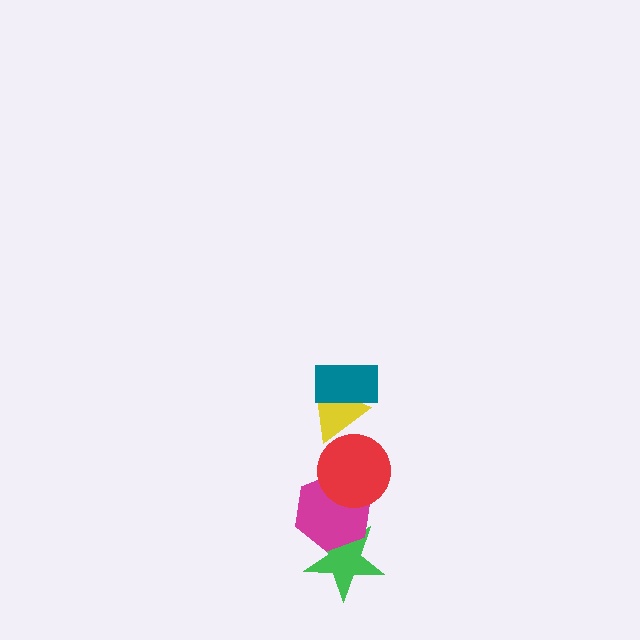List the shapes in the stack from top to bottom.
From top to bottom: the teal rectangle, the yellow triangle, the red circle, the magenta hexagon, the green star.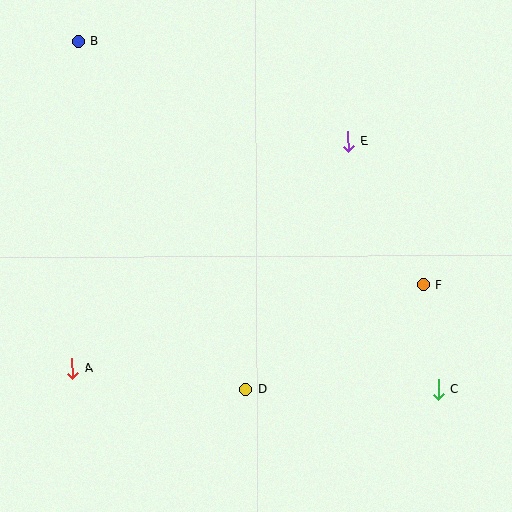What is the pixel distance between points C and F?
The distance between C and F is 106 pixels.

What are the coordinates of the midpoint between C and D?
The midpoint between C and D is at (342, 390).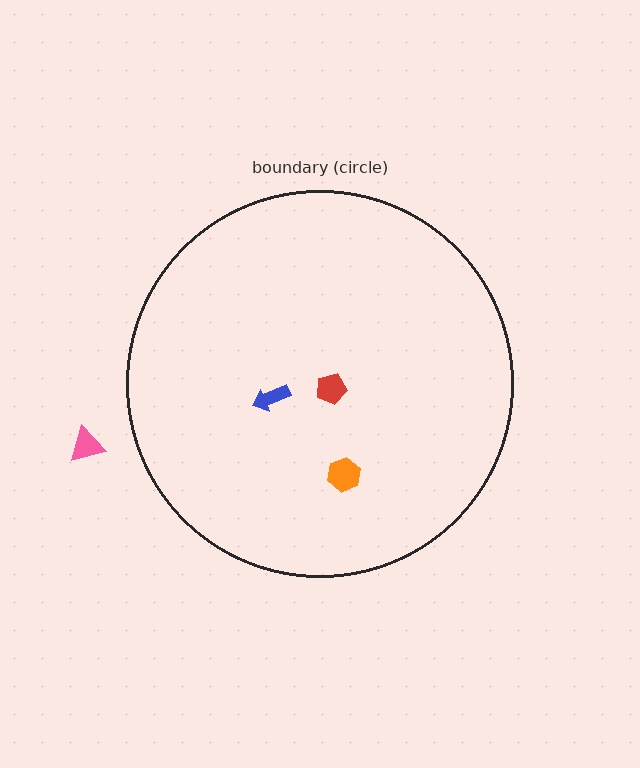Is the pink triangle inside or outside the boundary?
Outside.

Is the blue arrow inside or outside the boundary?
Inside.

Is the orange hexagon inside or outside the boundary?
Inside.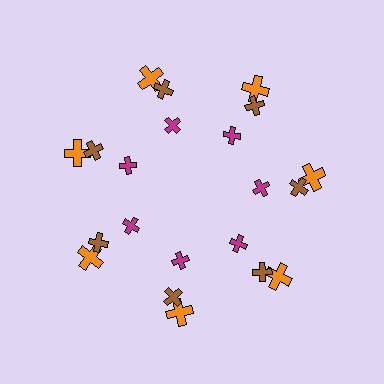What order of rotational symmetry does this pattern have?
This pattern has 7-fold rotational symmetry.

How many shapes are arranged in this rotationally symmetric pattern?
There are 21 shapes, arranged in 7 groups of 3.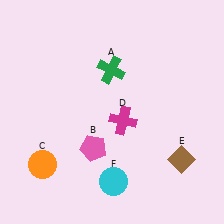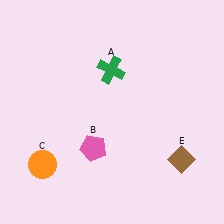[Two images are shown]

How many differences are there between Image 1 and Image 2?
There are 2 differences between the two images.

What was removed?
The cyan circle (F), the magenta cross (D) were removed in Image 2.